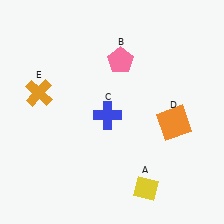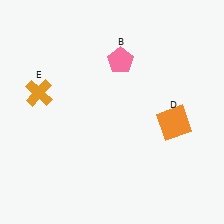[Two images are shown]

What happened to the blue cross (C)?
The blue cross (C) was removed in Image 2. It was in the bottom-left area of Image 1.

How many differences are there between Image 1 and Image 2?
There are 2 differences between the two images.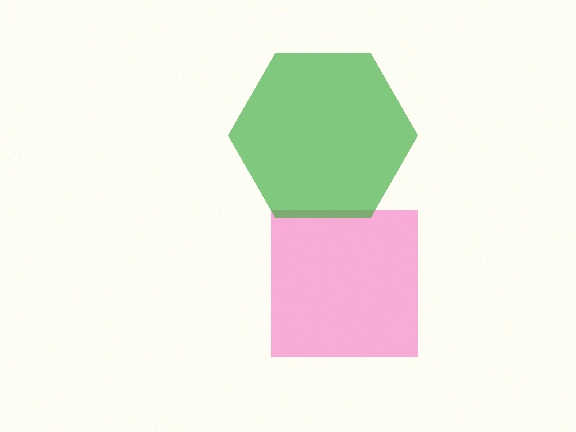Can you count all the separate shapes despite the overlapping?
Yes, there are 2 separate shapes.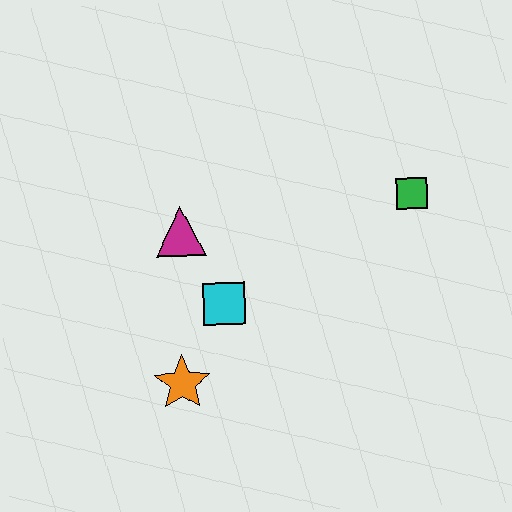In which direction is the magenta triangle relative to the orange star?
The magenta triangle is above the orange star.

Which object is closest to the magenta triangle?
The cyan square is closest to the magenta triangle.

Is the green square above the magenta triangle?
Yes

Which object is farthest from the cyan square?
The green square is farthest from the cyan square.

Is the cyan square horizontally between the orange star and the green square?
Yes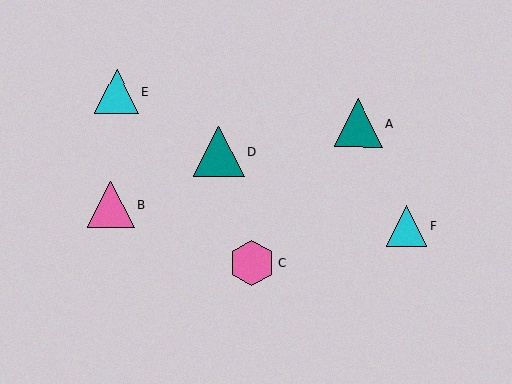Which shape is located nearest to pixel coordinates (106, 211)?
The pink triangle (labeled B) at (111, 205) is nearest to that location.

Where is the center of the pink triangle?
The center of the pink triangle is at (111, 205).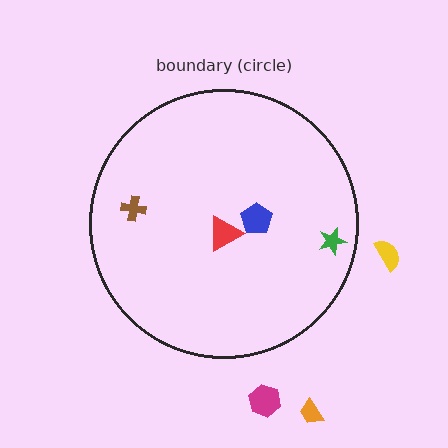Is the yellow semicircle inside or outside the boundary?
Outside.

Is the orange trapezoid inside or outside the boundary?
Outside.